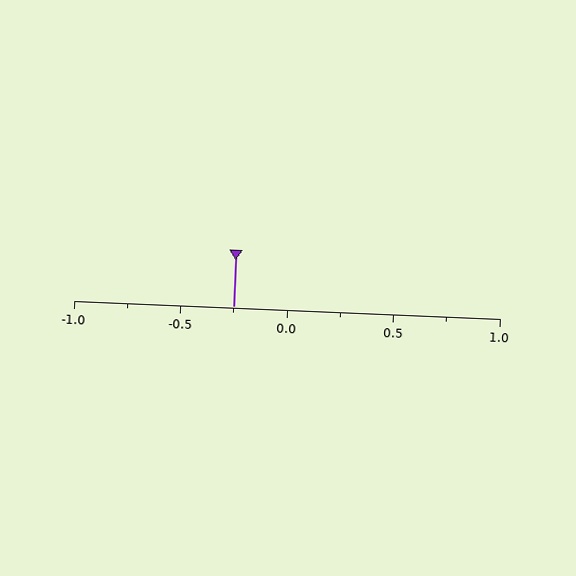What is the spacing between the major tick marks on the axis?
The major ticks are spaced 0.5 apart.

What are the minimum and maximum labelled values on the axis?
The axis runs from -1.0 to 1.0.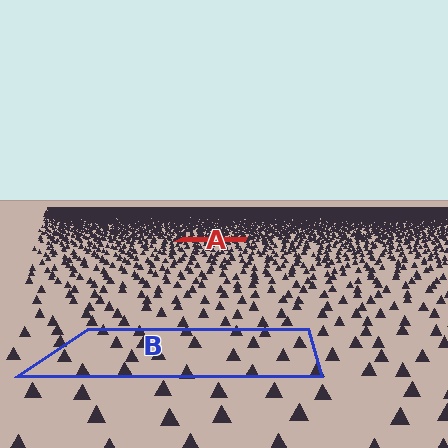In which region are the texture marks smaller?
The texture marks are smaller in region A, because it is farther away.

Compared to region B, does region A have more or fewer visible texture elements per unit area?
Region A has more texture elements per unit area — they are packed more densely because it is farther away.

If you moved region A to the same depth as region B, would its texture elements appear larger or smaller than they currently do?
They would appear larger. At a closer depth, the same texture elements are projected at a bigger on-screen size.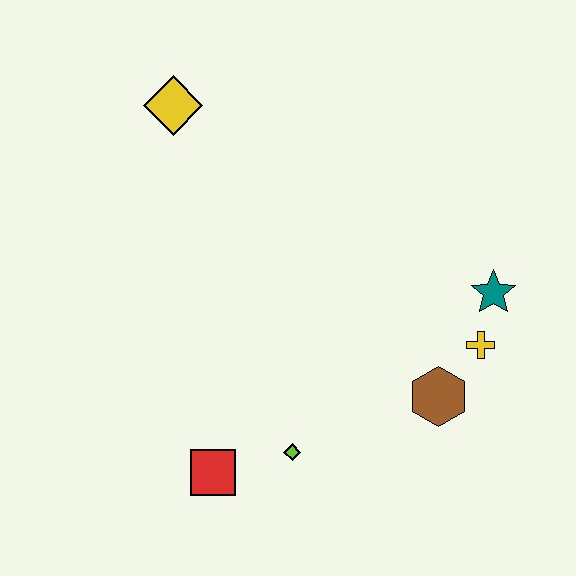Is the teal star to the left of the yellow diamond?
No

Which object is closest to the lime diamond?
The red square is closest to the lime diamond.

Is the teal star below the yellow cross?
No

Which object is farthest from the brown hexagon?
The yellow diamond is farthest from the brown hexagon.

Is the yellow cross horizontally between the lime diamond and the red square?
No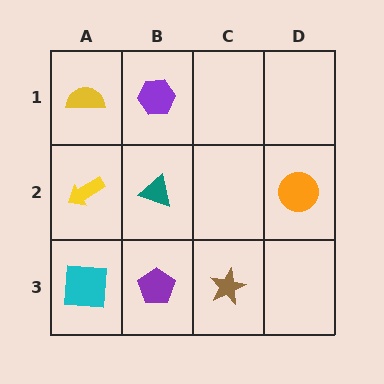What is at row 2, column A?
A yellow arrow.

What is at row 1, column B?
A purple hexagon.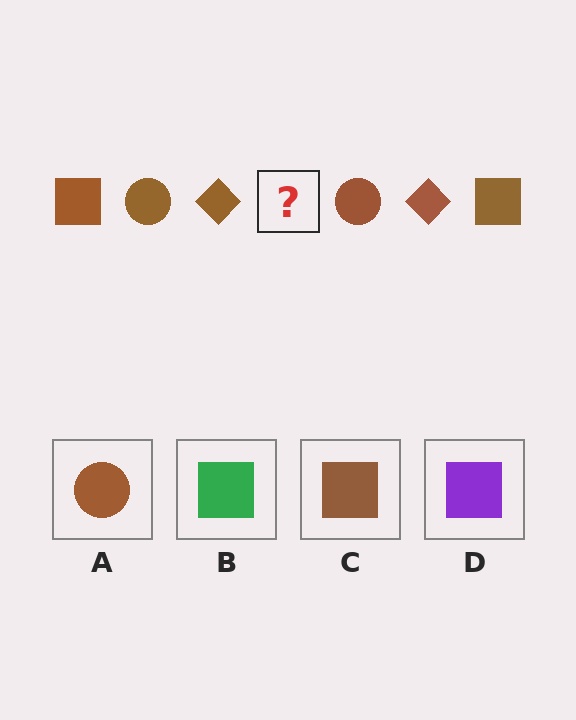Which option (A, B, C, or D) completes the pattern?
C.